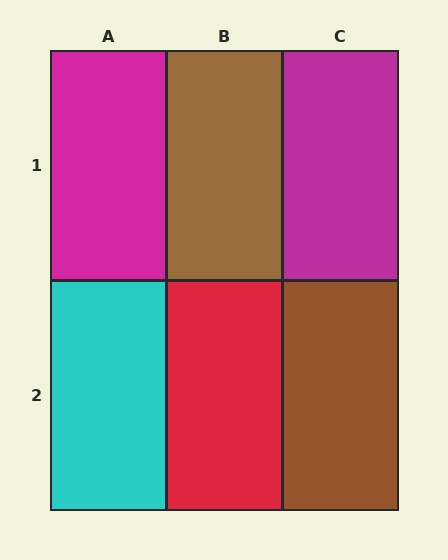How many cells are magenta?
2 cells are magenta.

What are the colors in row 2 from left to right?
Cyan, red, brown.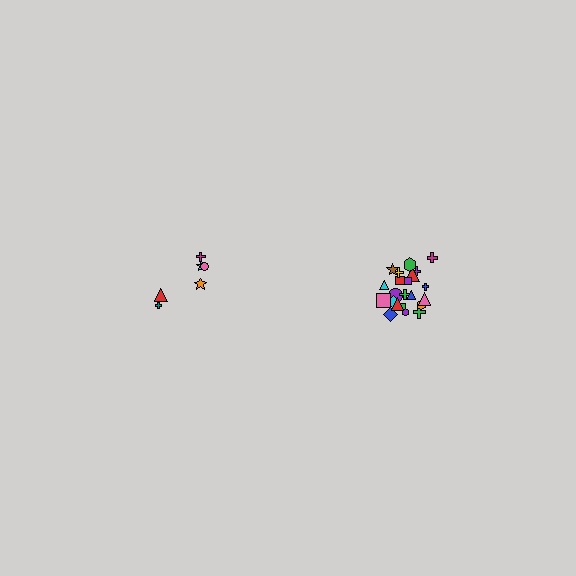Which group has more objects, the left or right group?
The right group.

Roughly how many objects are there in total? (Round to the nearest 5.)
Roughly 30 objects in total.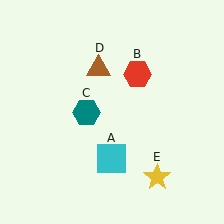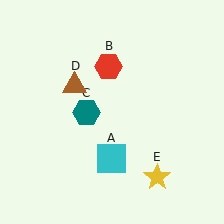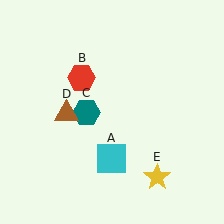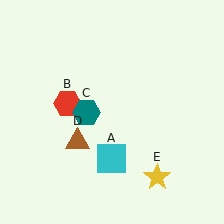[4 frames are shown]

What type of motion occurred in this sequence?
The red hexagon (object B), brown triangle (object D) rotated counterclockwise around the center of the scene.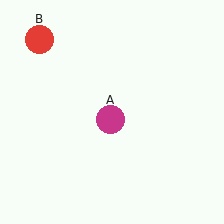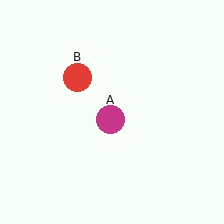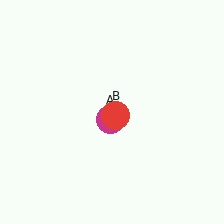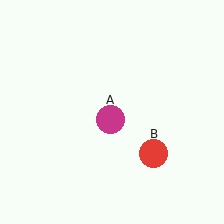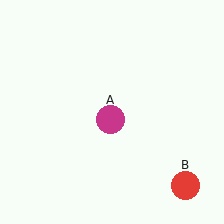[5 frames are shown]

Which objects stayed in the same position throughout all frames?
Magenta circle (object A) remained stationary.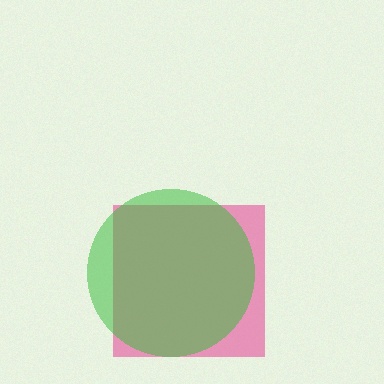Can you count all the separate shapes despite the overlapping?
Yes, there are 2 separate shapes.